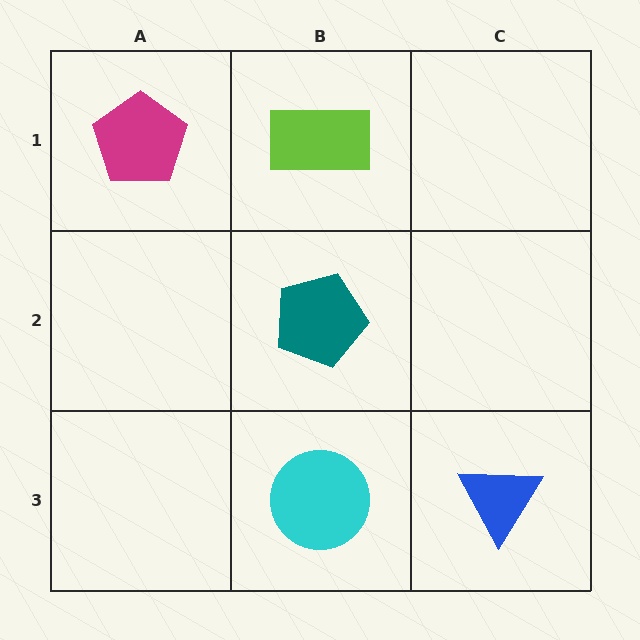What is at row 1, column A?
A magenta pentagon.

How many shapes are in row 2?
1 shape.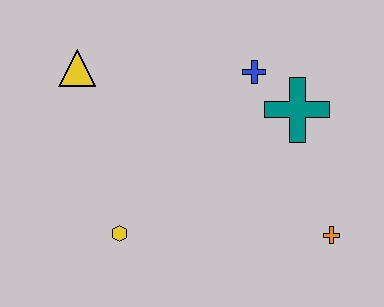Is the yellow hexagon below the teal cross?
Yes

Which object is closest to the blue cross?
The teal cross is closest to the blue cross.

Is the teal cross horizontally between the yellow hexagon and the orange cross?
Yes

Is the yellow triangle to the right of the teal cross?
No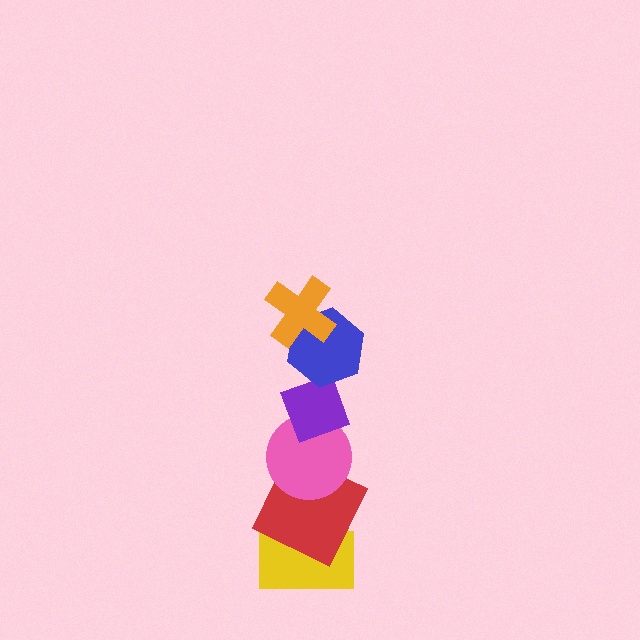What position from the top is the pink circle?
The pink circle is 4th from the top.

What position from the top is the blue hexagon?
The blue hexagon is 2nd from the top.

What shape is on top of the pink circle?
The purple diamond is on top of the pink circle.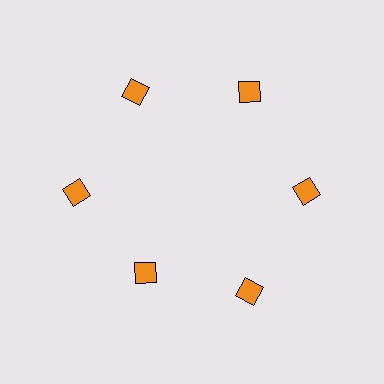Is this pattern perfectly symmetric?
No. The 6 orange diamonds are arranged in a ring, but one element near the 7 o'clock position is pulled inward toward the center, breaking the 6-fold rotational symmetry.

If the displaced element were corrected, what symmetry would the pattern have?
It would have 6-fold rotational symmetry — the pattern would map onto itself every 60 degrees.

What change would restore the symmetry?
The symmetry would be restored by moving it outward, back onto the ring so that all 6 diamonds sit at equal angles and equal distance from the center.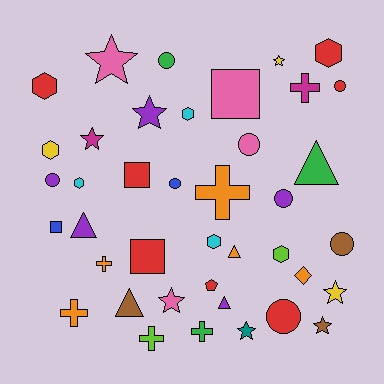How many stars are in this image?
There are 8 stars.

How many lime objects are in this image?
There are 2 lime objects.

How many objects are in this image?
There are 40 objects.